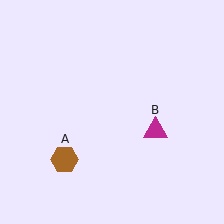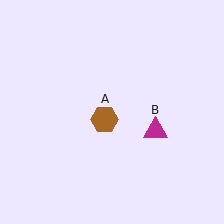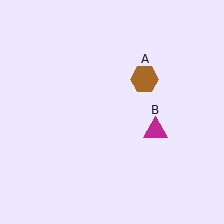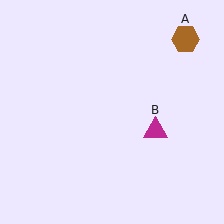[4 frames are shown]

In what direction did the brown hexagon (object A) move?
The brown hexagon (object A) moved up and to the right.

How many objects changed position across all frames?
1 object changed position: brown hexagon (object A).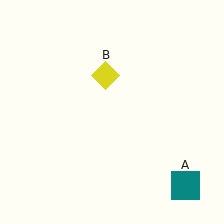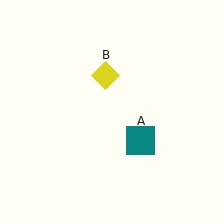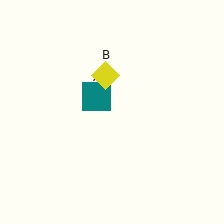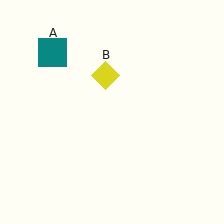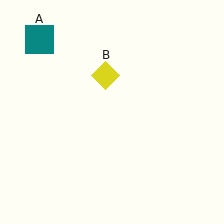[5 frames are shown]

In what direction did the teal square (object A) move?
The teal square (object A) moved up and to the left.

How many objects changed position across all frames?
1 object changed position: teal square (object A).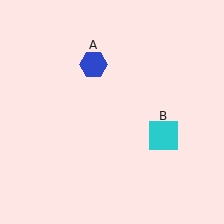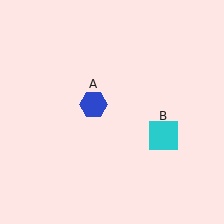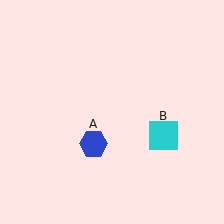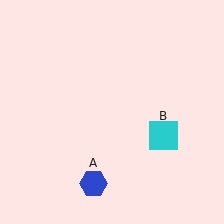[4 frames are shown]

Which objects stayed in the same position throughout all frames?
Cyan square (object B) remained stationary.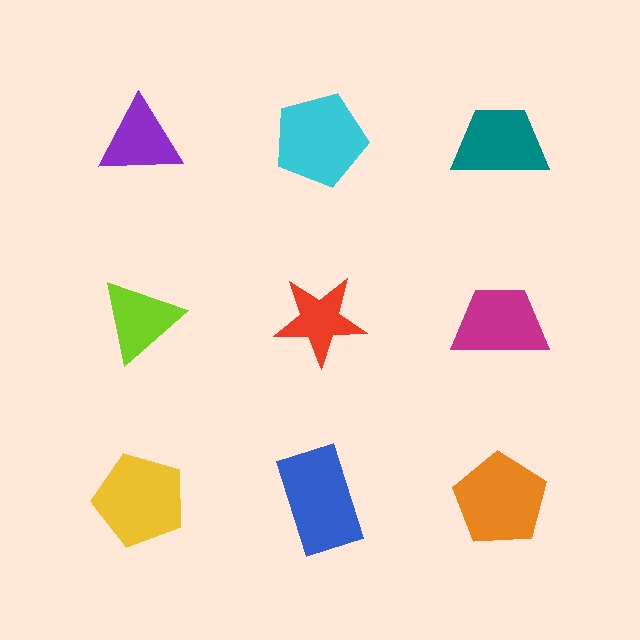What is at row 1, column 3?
A teal trapezoid.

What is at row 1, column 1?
A purple triangle.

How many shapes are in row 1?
3 shapes.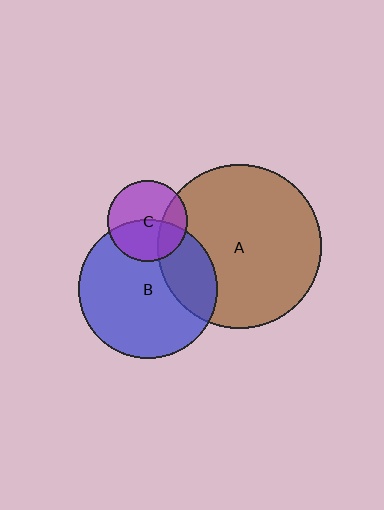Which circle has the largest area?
Circle A (brown).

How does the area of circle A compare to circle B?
Approximately 1.4 times.